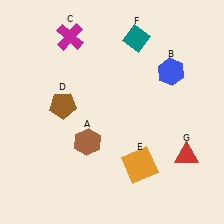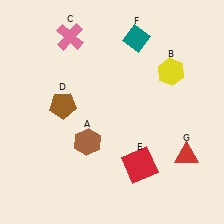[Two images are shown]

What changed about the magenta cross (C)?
In Image 1, C is magenta. In Image 2, it changed to pink.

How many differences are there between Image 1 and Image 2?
There are 3 differences between the two images.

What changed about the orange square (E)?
In Image 1, E is orange. In Image 2, it changed to red.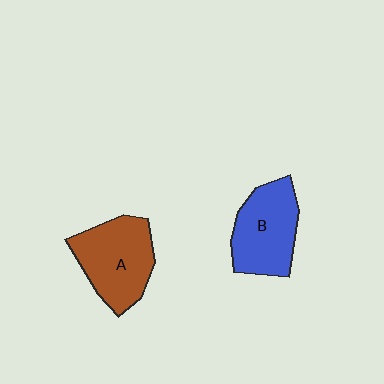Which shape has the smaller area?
Shape B (blue).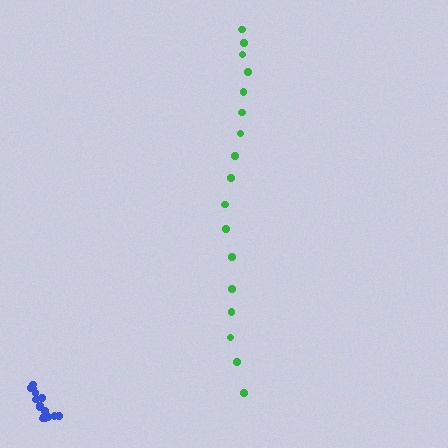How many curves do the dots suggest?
There are 2 distinct paths.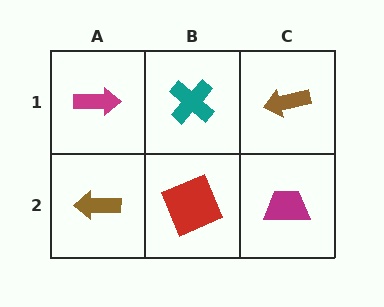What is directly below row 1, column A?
A brown arrow.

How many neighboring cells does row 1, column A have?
2.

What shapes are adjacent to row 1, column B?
A red square (row 2, column B), a magenta arrow (row 1, column A), a brown arrow (row 1, column C).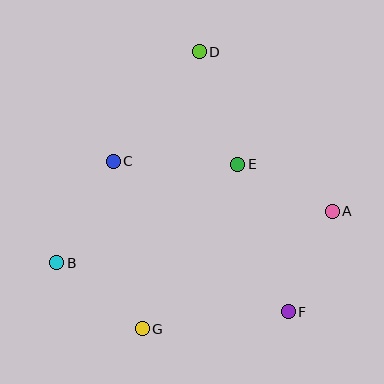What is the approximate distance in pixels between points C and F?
The distance between C and F is approximately 231 pixels.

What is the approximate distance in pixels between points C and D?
The distance between C and D is approximately 139 pixels.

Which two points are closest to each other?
Points A and E are closest to each other.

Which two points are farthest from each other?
Points D and G are farthest from each other.